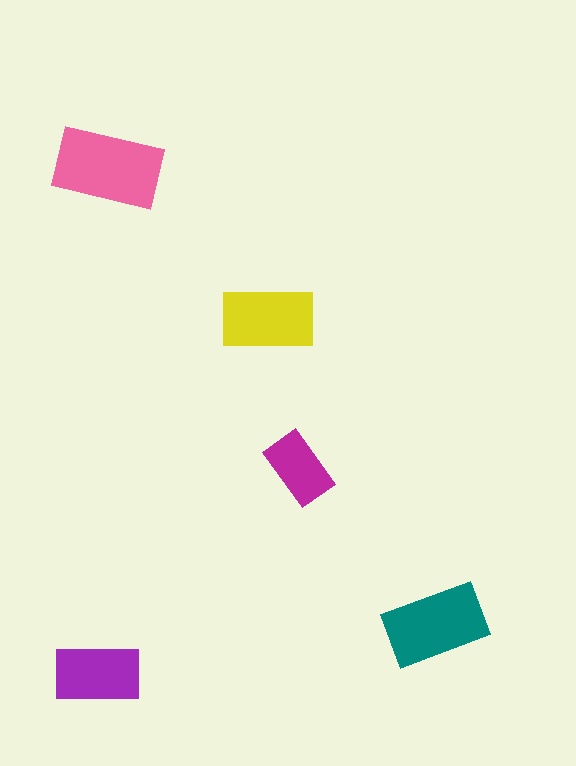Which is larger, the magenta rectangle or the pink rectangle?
The pink one.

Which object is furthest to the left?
The purple rectangle is leftmost.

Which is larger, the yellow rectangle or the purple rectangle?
The yellow one.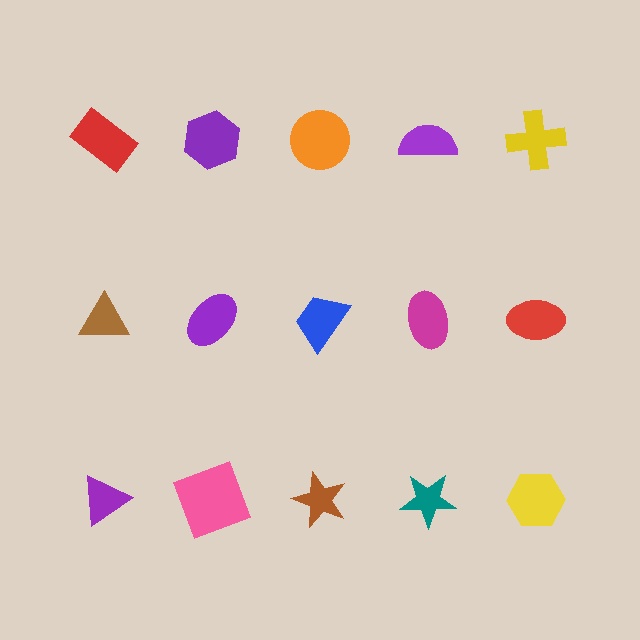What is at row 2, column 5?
A red ellipse.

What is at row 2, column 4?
A magenta ellipse.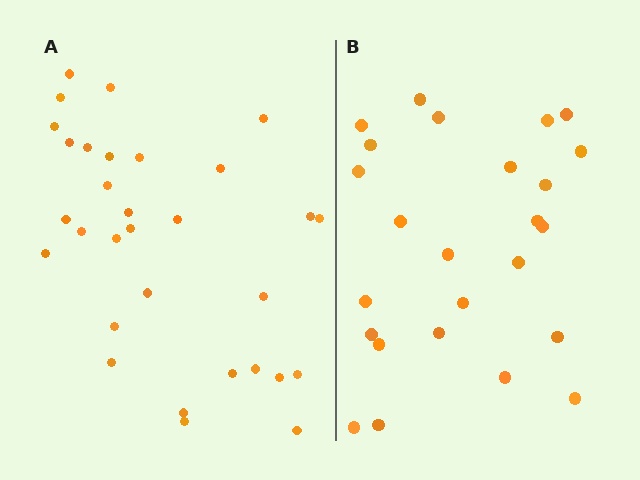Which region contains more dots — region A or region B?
Region A (the left region) has more dots.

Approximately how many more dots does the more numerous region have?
Region A has about 6 more dots than region B.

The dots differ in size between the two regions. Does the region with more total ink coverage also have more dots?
No. Region B has more total ink coverage because its dots are larger, but region A actually contains more individual dots. Total area can be misleading — the number of items is what matters here.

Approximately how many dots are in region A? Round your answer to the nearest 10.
About 30 dots. (The exact count is 31, which rounds to 30.)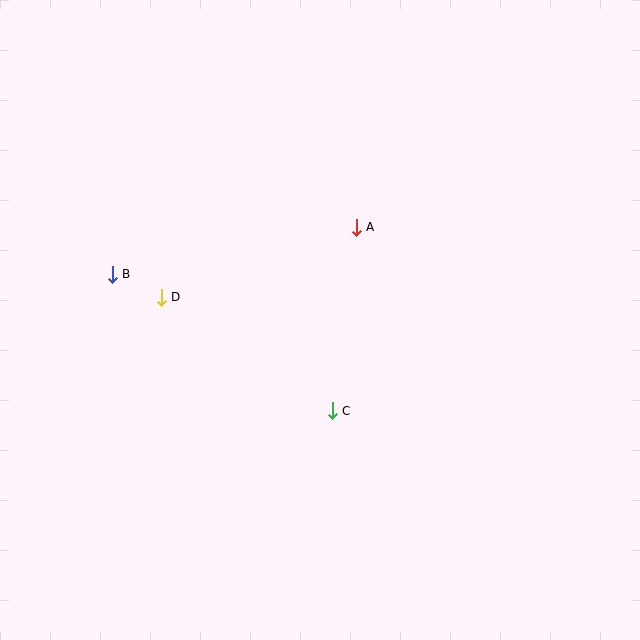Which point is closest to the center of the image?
Point C at (332, 411) is closest to the center.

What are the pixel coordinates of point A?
Point A is at (356, 227).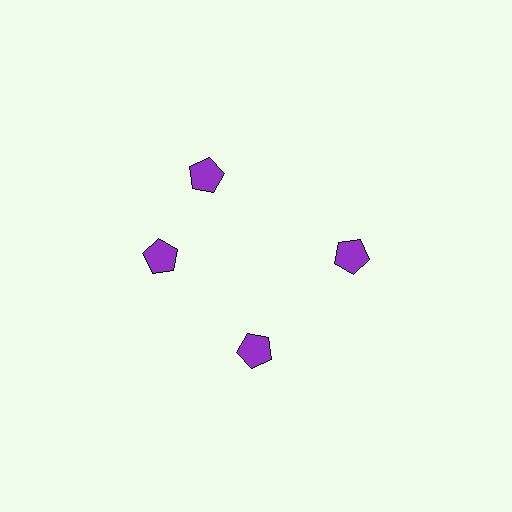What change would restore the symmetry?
The symmetry would be restored by rotating it back into even spacing with its neighbors so that all 4 pentagons sit at equal angles and equal distance from the center.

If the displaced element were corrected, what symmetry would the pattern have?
It would have 4-fold rotational symmetry — the pattern would map onto itself every 90 degrees.